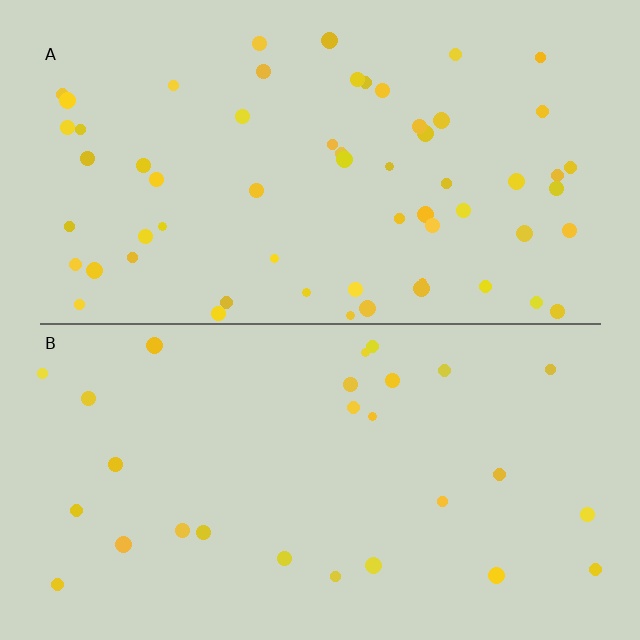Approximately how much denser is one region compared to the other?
Approximately 2.2× — region A over region B.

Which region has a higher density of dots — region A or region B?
A (the top).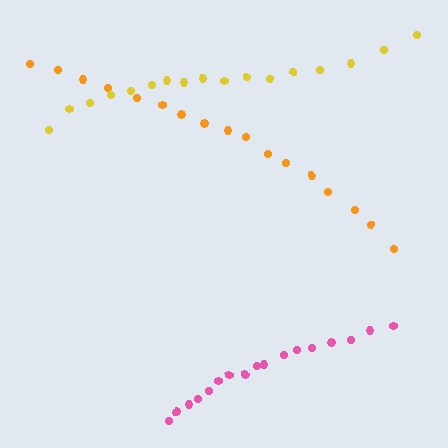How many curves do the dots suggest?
There are 3 distinct paths.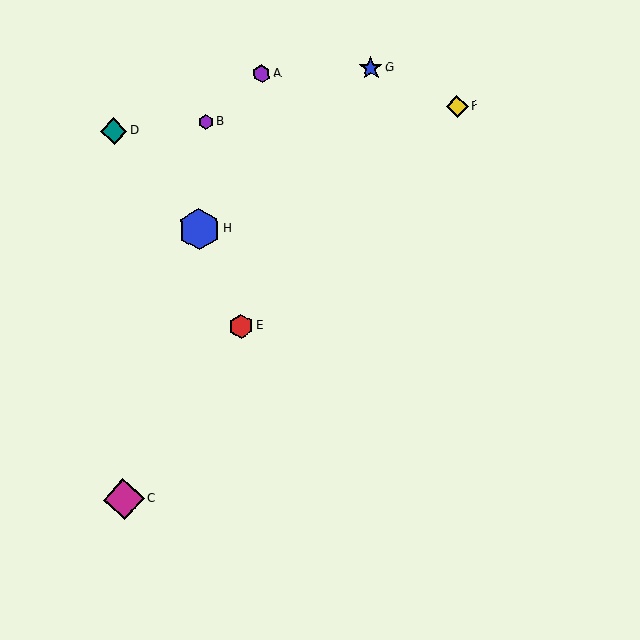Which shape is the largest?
The blue hexagon (labeled H) is the largest.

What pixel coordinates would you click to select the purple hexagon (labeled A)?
Click at (261, 74) to select the purple hexagon A.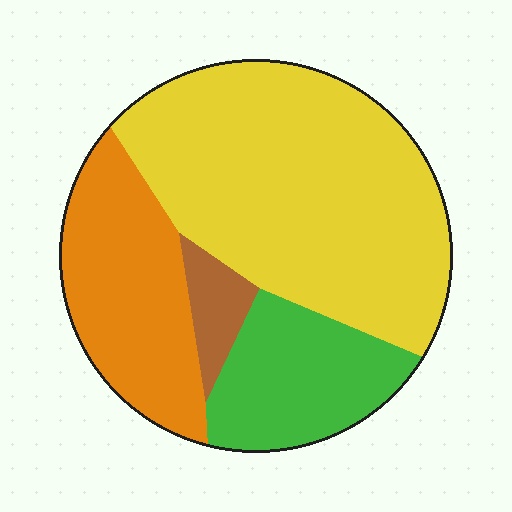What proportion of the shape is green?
Green covers 18% of the shape.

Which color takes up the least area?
Brown, at roughly 5%.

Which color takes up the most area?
Yellow, at roughly 55%.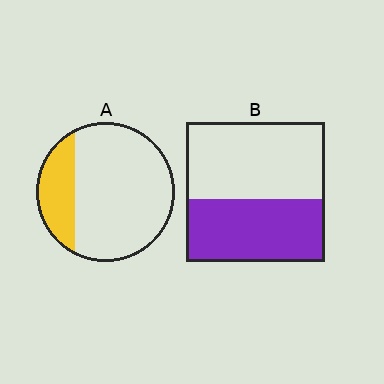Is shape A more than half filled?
No.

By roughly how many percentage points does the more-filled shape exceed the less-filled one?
By roughly 20 percentage points (B over A).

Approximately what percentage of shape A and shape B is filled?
A is approximately 25% and B is approximately 45%.